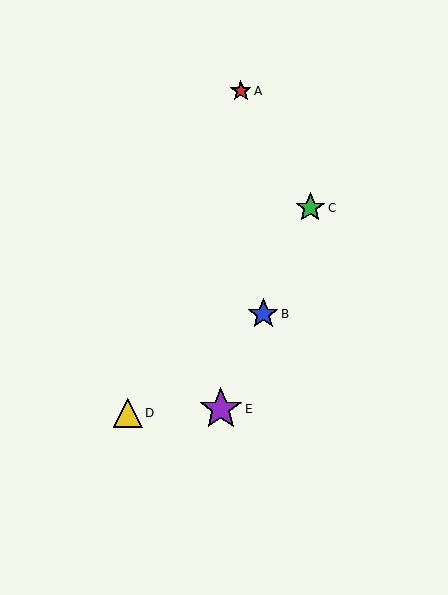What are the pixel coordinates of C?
Object C is at (310, 208).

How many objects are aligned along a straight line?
3 objects (B, C, E) are aligned along a straight line.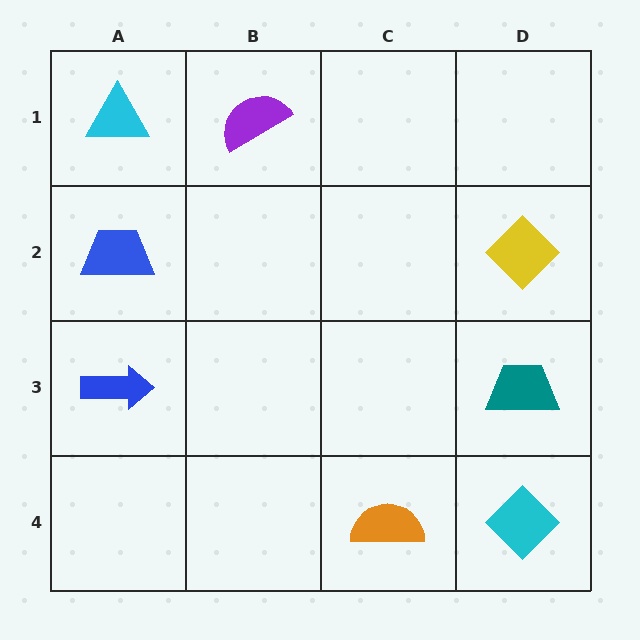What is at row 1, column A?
A cyan triangle.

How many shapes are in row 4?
2 shapes.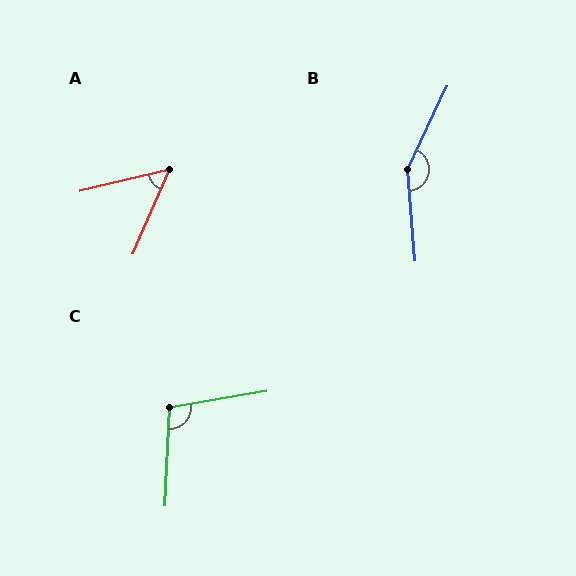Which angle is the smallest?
A, at approximately 53 degrees.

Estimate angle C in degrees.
Approximately 102 degrees.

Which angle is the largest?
B, at approximately 150 degrees.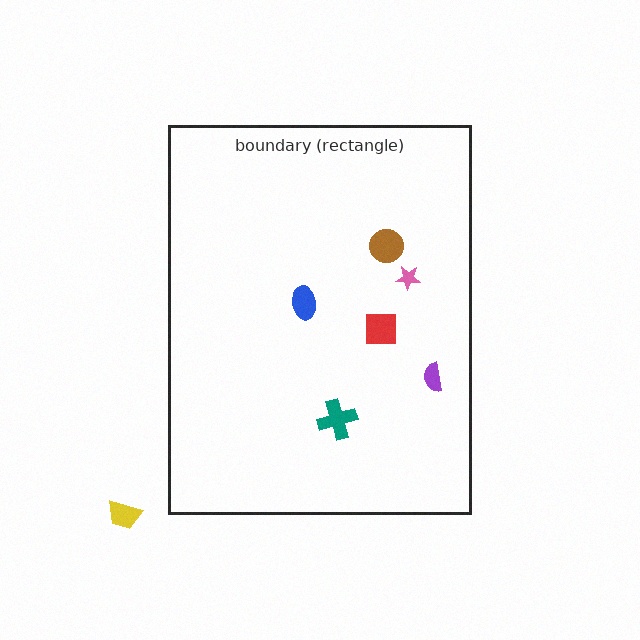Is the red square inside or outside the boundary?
Inside.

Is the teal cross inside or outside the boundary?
Inside.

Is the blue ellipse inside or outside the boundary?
Inside.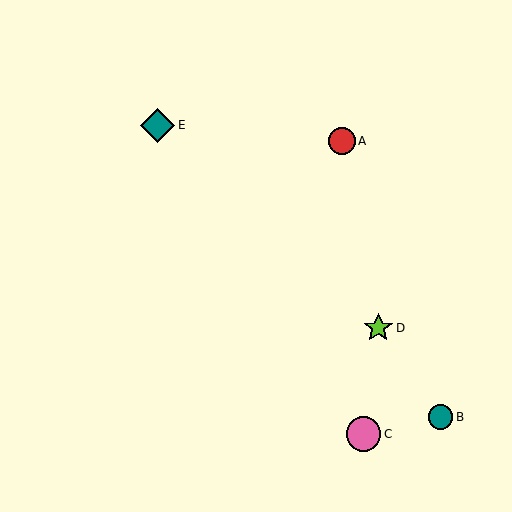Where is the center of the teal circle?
The center of the teal circle is at (440, 417).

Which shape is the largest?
The pink circle (labeled C) is the largest.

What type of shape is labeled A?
Shape A is a red circle.